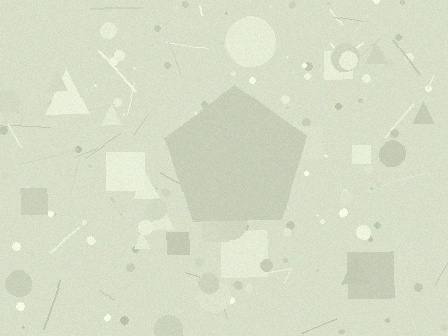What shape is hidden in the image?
A pentagon is hidden in the image.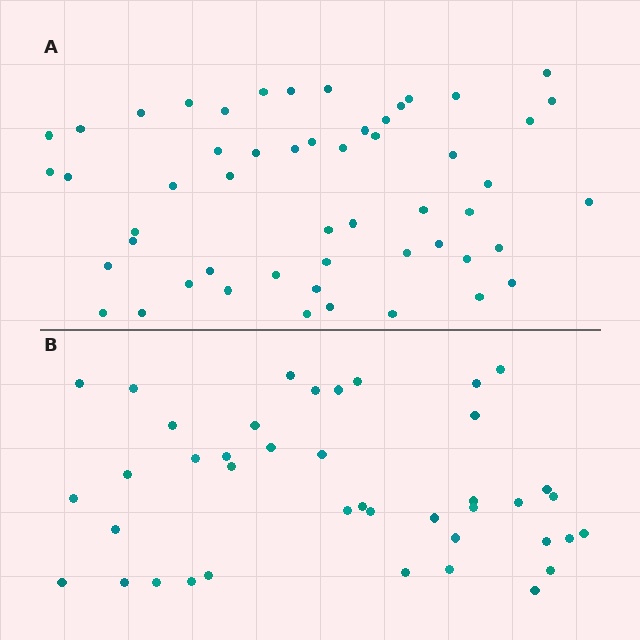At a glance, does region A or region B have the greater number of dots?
Region A (the top region) has more dots.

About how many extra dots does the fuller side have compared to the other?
Region A has roughly 12 or so more dots than region B.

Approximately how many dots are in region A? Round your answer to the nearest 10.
About 50 dots. (The exact count is 53, which rounds to 50.)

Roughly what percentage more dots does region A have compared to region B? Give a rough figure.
About 30% more.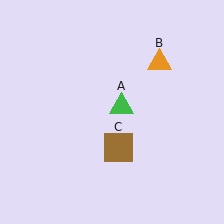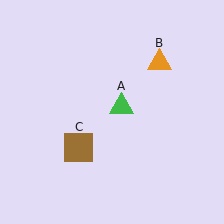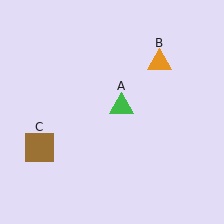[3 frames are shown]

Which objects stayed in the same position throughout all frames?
Green triangle (object A) and orange triangle (object B) remained stationary.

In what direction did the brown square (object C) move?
The brown square (object C) moved left.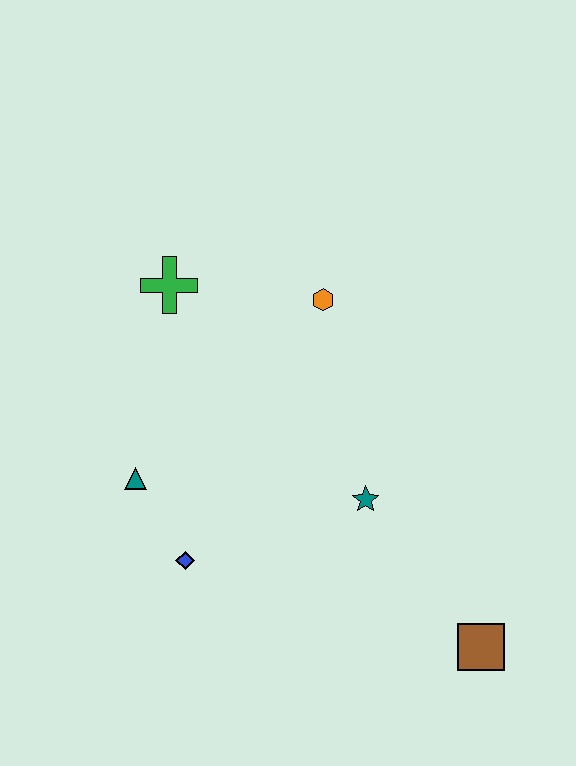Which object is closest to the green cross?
The orange hexagon is closest to the green cross.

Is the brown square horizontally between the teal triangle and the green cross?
No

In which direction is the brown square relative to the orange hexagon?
The brown square is below the orange hexagon.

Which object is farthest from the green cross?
The brown square is farthest from the green cross.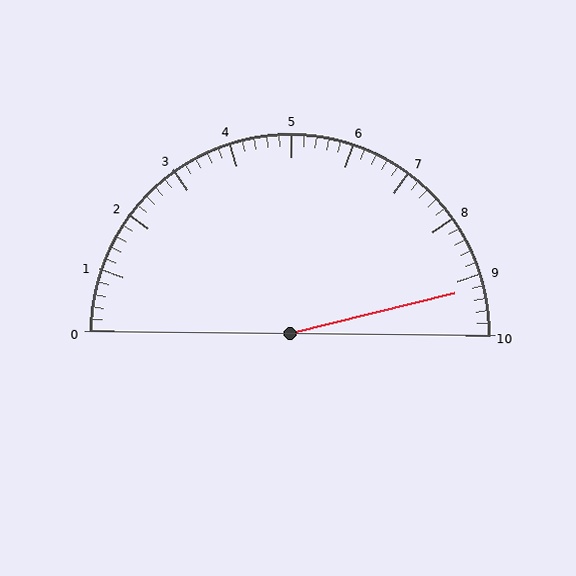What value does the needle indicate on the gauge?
The needle indicates approximately 9.2.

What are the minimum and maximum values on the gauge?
The gauge ranges from 0 to 10.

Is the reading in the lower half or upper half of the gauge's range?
The reading is in the upper half of the range (0 to 10).